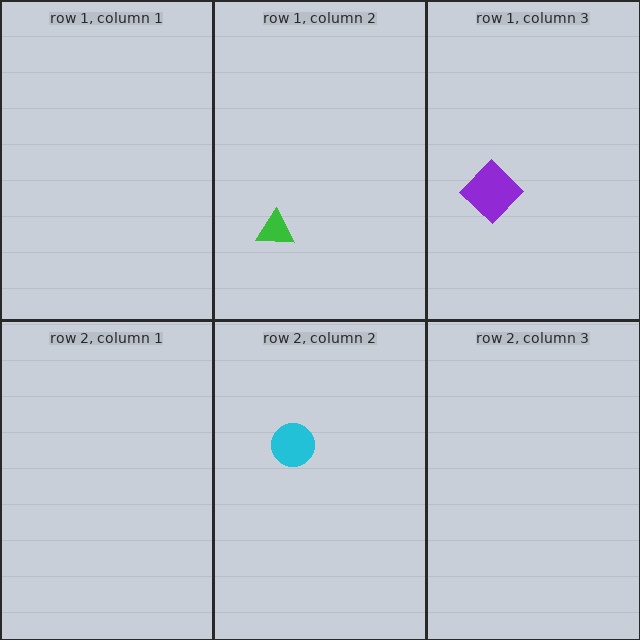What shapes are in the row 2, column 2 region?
The cyan circle.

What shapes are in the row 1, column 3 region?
The purple diamond.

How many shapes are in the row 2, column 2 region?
1.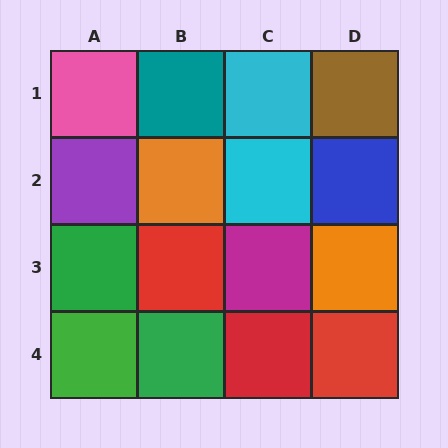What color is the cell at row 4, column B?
Green.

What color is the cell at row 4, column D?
Red.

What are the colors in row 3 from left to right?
Green, red, magenta, orange.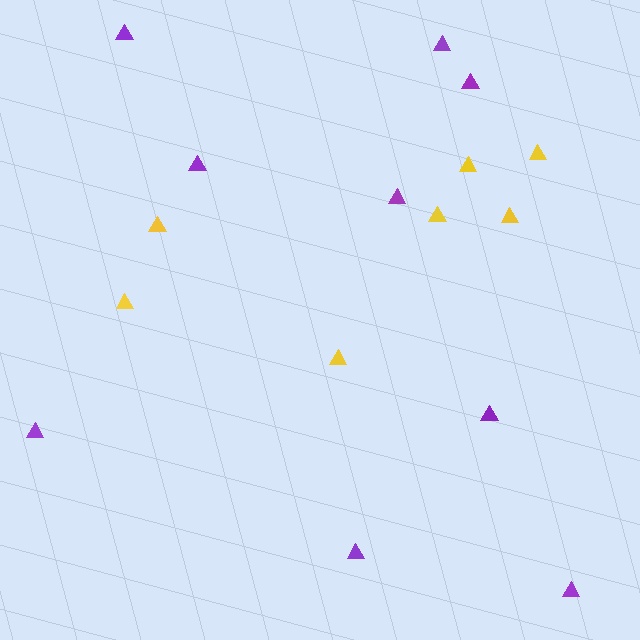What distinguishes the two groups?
There are 2 groups: one group of yellow triangles (7) and one group of purple triangles (9).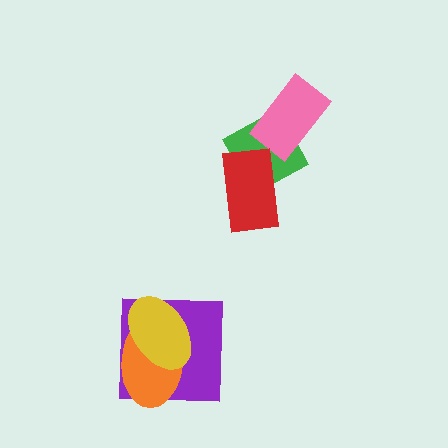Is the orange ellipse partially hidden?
Yes, it is partially covered by another shape.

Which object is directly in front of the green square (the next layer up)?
The pink rectangle is directly in front of the green square.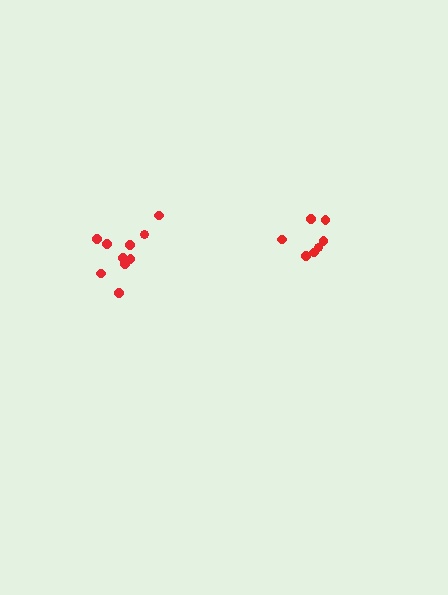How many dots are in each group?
Group 1: 10 dots, Group 2: 7 dots (17 total).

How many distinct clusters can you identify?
There are 2 distinct clusters.